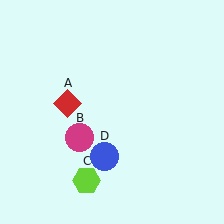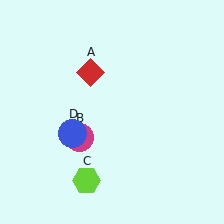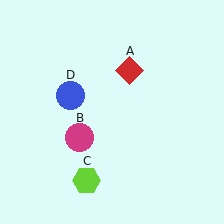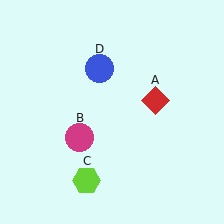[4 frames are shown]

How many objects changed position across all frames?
2 objects changed position: red diamond (object A), blue circle (object D).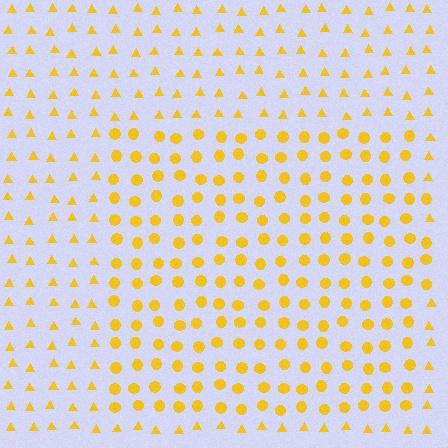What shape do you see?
I see a rectangle.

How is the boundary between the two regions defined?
The boundary is defined by a change in element shape: circles inside vs. triangles outside. All elements share the same color and spacing.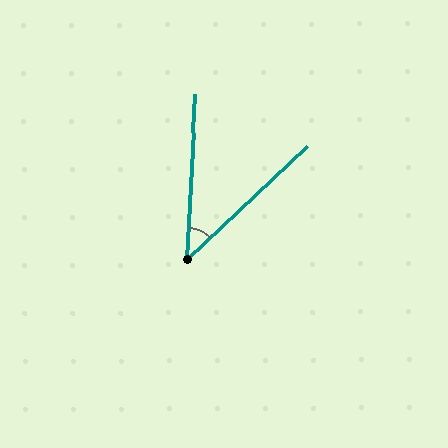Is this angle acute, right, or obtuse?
It is acute.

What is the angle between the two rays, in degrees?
Approximately 43 degrees.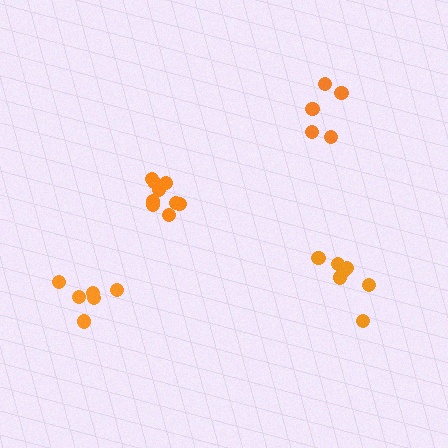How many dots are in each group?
Group 1: 5 dots, Group 2: 9 dots, Group 3: 7 dots, Group 4: 6 dots (27 total).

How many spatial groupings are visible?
There are 4 spatial groupings.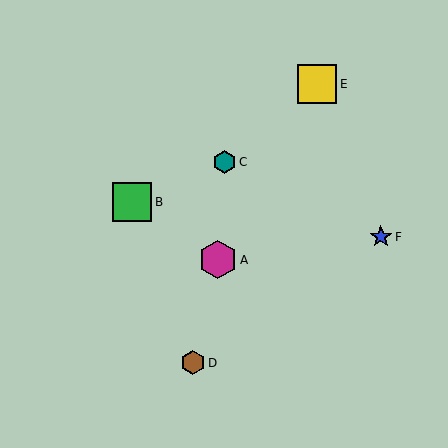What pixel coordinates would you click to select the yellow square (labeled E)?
Click at (317, 84) to select the yellow square E.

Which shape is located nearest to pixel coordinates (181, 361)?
The brown hexagon (labeled D) at (193, 363) is nearest to that location.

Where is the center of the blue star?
The center of the blue star is at (381, 237).